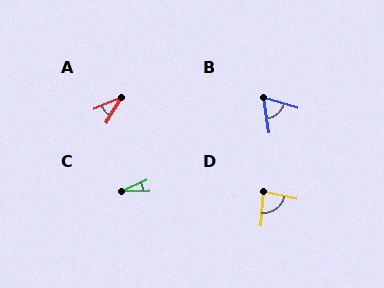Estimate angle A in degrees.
Approximately 37 degrees.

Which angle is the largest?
D, at approximately 82 degrees.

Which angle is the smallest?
C, at approximately 24 degrees.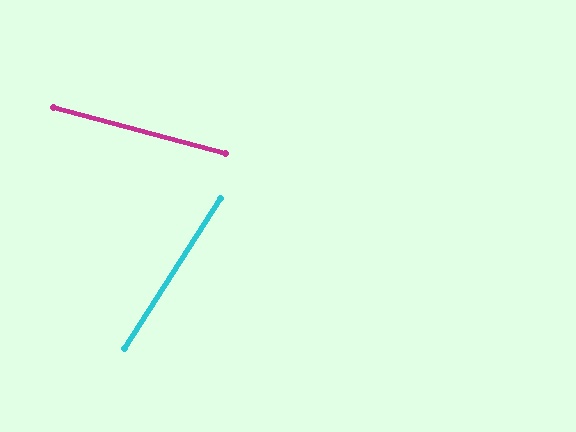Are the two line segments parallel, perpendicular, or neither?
Neither parallel nor perpendicular — they differ by about 72°.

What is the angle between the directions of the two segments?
Approximately 72 degrees.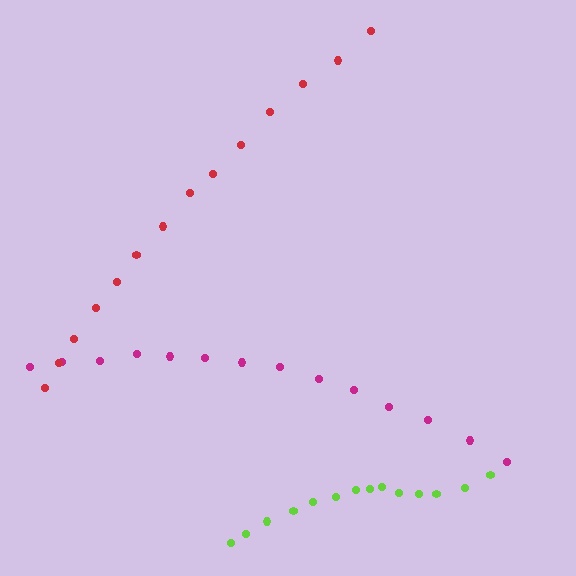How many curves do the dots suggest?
There are 3 distinct paths.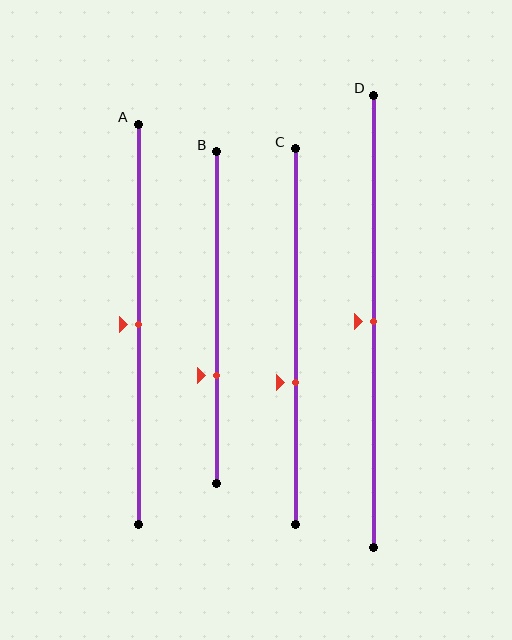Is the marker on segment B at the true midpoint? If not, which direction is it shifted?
No, the marker on segment B is shifted downward by about 18% of the segment length.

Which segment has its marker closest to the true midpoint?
Segment A has its marker closest to the true midpoint.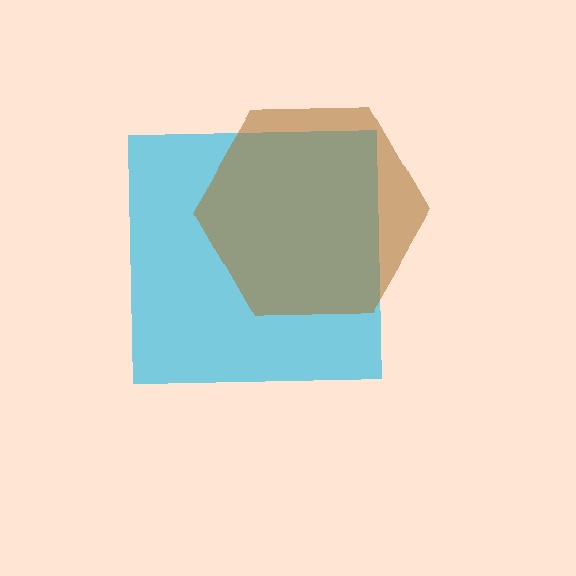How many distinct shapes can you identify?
There are 2 distinct shapes: a cyan square, a brown hexagon.